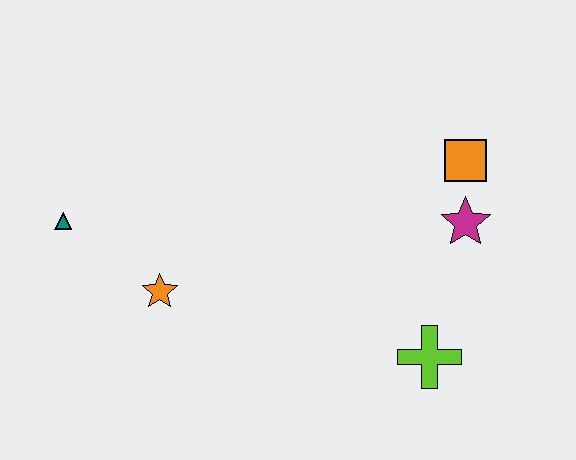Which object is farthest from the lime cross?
The teal triangle is farthest from the lime cross.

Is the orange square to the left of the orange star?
No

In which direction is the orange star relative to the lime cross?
The orange star is to the left of the lime cross.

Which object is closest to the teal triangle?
The orange star is closest to the teal triangle.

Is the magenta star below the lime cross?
No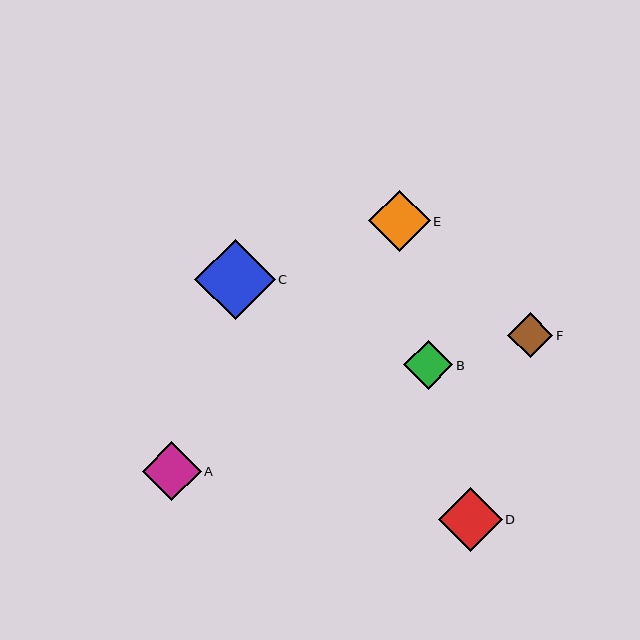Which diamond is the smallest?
Diamond F is the smallest with a size of approximately 45 pixels.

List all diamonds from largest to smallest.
From largest to smallest: C, D, E, A, B, F.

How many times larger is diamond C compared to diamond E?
Diamond C is approximately 1.3 times the size of diamond E.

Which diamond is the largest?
Diamond C is the largest with a size of approximately 81 pixels.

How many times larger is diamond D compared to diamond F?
Diamond D is approximately 1.4 times the size of diamond F.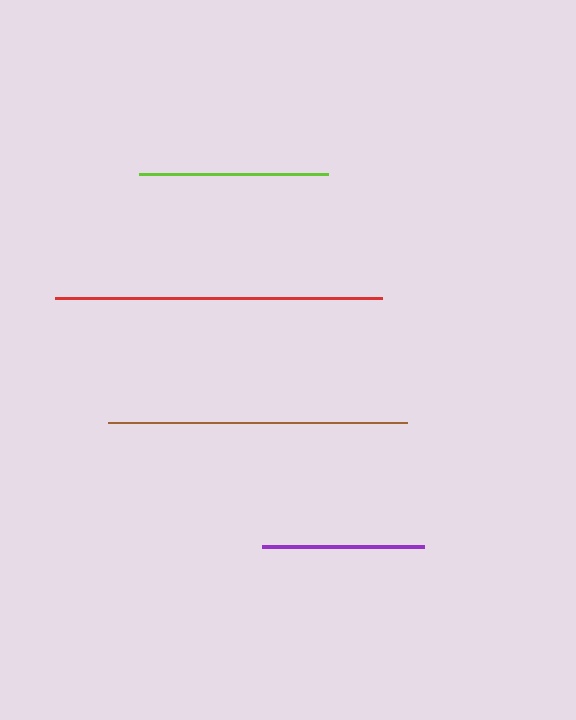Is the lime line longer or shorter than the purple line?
The lime line is longer than the purple line.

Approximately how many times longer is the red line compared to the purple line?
The red line is approximately 2.0 times the length of the purple line.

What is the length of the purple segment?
The purple segment is approximately 163 pixels long.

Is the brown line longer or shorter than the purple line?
The brown line is longer than the purple line.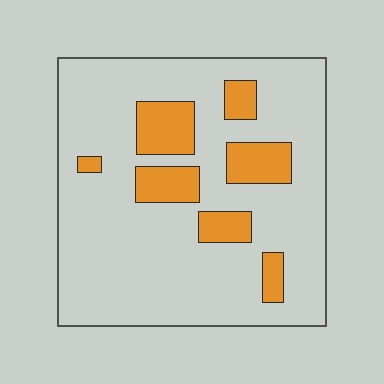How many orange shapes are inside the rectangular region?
7.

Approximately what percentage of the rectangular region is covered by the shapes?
Approximately 20%.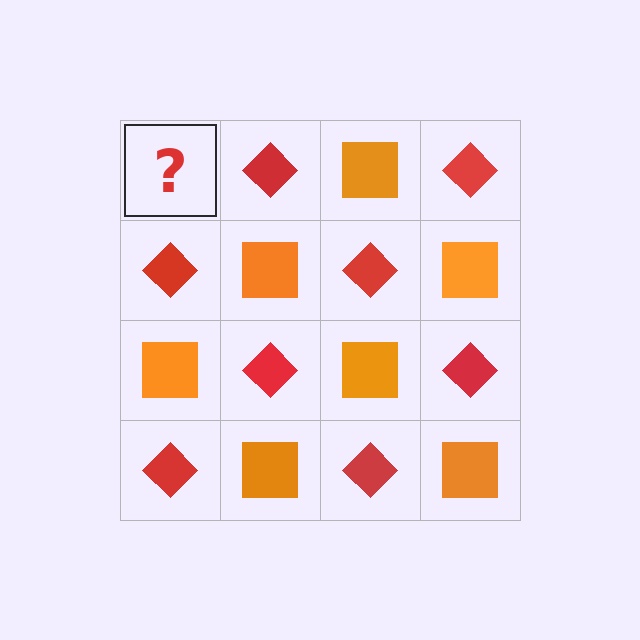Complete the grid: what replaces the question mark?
The question mark should be replaced with an orange square.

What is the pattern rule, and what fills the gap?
The rule is that it alternates orange square and red diamond in a checkerboard pattern. The gap should be filled with an orange square.